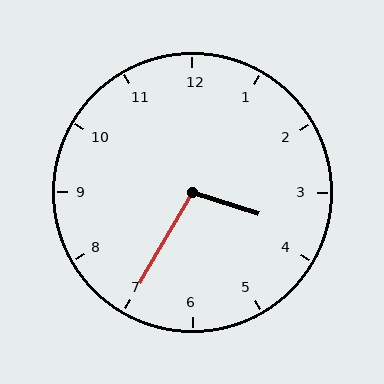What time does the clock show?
3:35.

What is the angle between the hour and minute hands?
Approximately 102 degrees.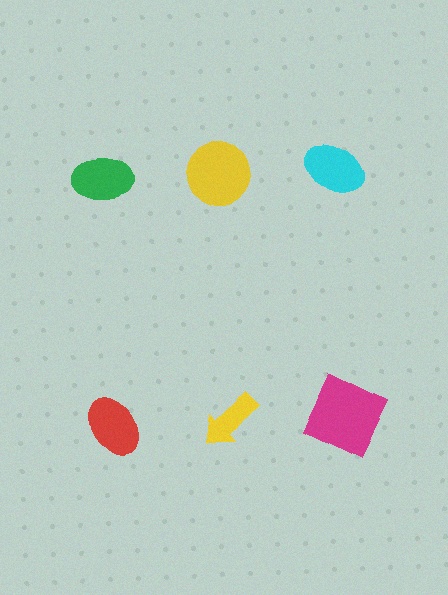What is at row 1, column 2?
A yellow circle.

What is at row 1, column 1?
A green ellipse.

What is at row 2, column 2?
A yellow arrow.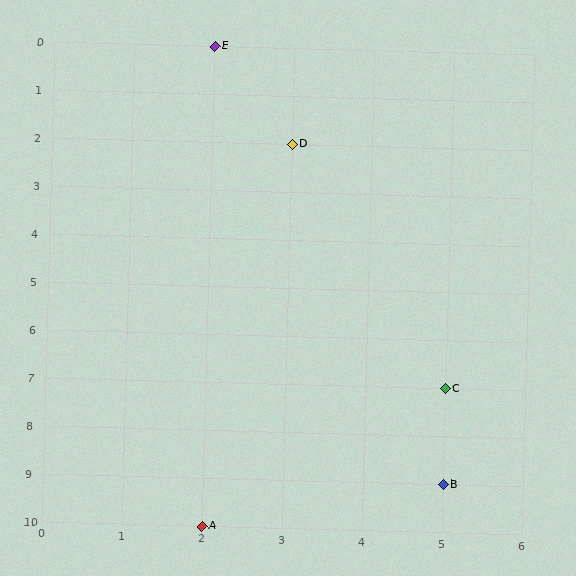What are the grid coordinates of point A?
Point A is at grid coordinates (2, 10).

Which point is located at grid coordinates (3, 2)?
Point D is at (3, 2).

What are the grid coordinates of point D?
Point D is at grid coordinates (3, 2).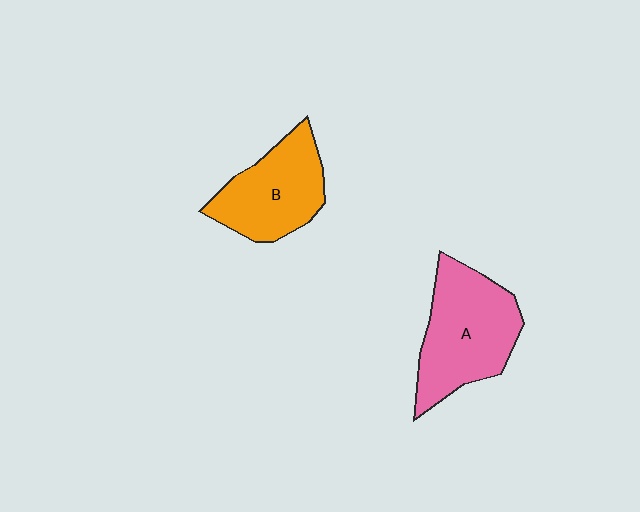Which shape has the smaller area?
Shape B (orange).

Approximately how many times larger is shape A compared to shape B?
Approximately 1.2 times.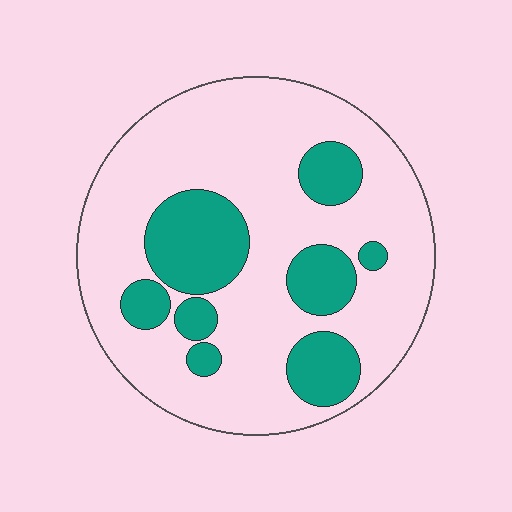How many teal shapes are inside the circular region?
8.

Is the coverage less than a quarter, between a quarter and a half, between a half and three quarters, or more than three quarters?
Between a quarter and a half.